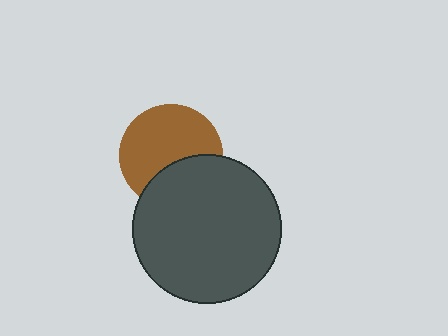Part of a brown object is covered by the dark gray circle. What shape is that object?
It is a circle.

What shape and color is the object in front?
The object in front is a dark gray circle.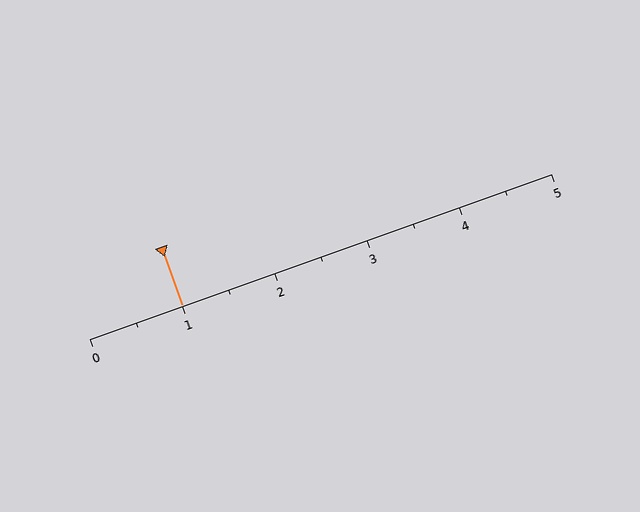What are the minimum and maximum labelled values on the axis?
The axis runs from 0 to 5.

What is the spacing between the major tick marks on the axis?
The major ticks are spaced 1 apart.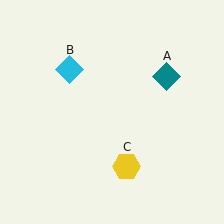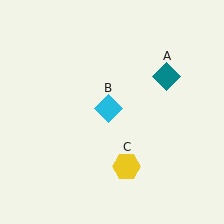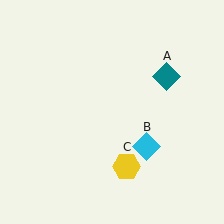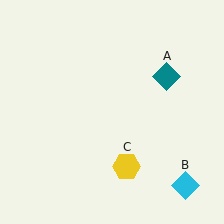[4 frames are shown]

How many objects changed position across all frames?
1 object changed position: cyan diamond (object B).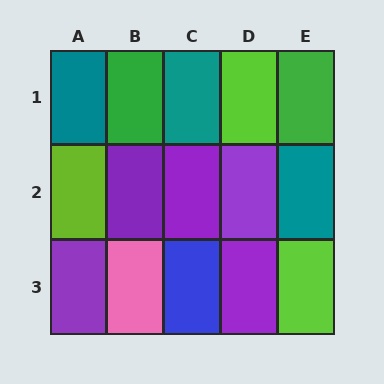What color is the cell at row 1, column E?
Green.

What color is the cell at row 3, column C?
Blue.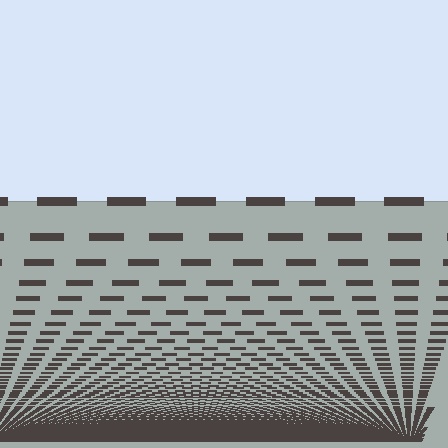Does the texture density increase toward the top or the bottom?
Density increases toward the bottom.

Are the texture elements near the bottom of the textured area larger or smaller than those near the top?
Smaller. The gradient is inverted — elements near the bottom are smaller and denser.